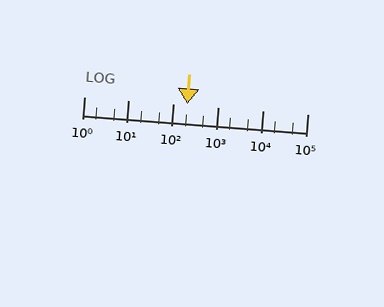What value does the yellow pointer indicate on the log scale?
The pointer indicates approximately 200.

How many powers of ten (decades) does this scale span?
The scale spans 5 decades, from 1 to 100000.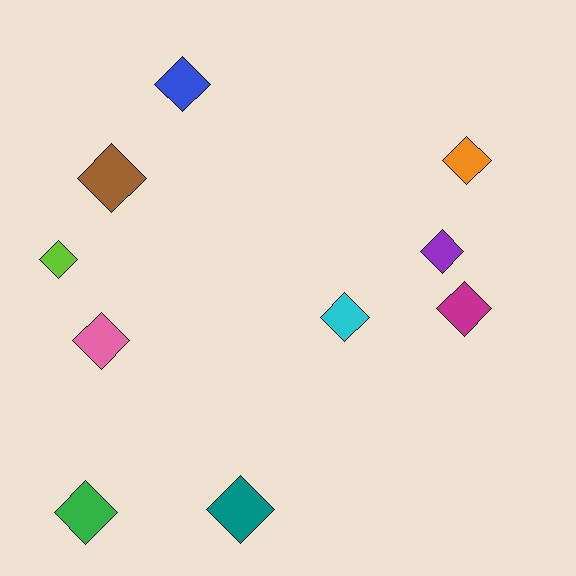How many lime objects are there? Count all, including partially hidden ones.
There is 1 lime object.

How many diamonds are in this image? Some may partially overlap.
There are 10 diamonds.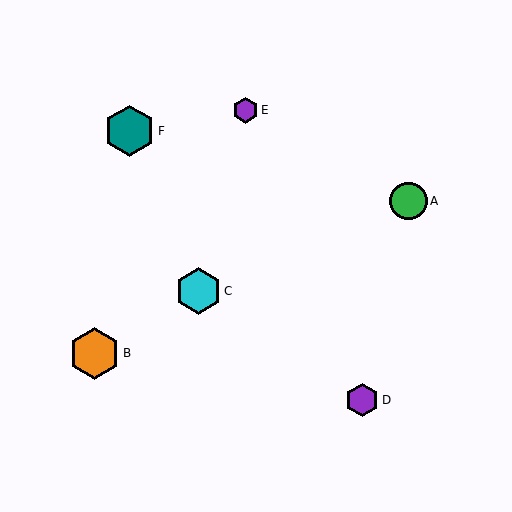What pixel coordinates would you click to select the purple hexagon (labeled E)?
Click at (245, 110) to select the purple hexagon E.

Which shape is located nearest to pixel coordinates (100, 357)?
The orange hexagon (labeled B) at (94, 353) is nearest to that location.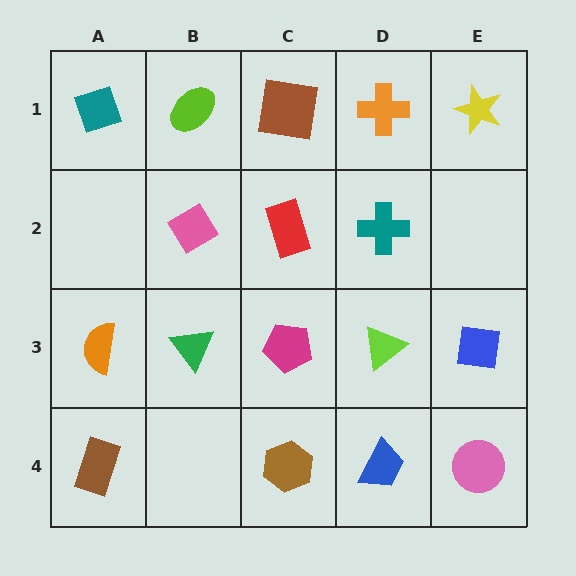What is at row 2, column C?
A red rectangle.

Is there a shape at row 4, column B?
No, that cell is empty.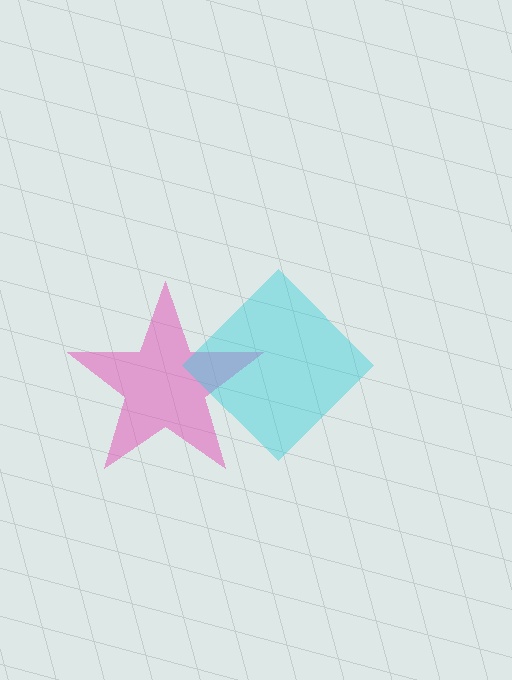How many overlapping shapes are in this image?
There are 2 overlapping shapes in the image.